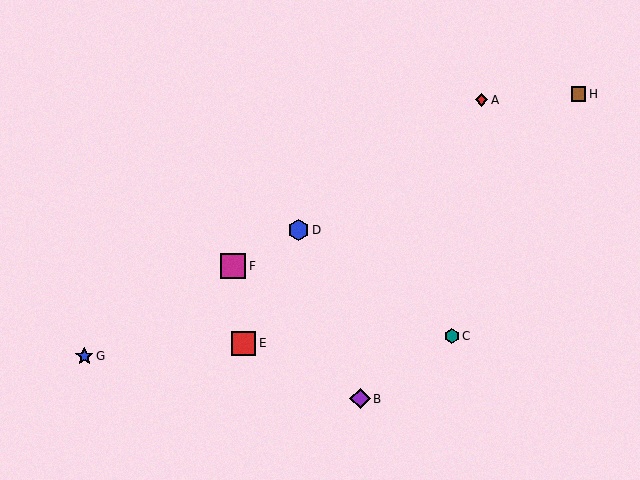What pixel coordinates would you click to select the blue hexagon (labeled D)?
Click at (299, 230) to select the blue hexagon D.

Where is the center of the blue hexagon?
The center of the blue hexagon is at (299, 230).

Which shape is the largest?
The magenta square (labeled F) is the largest.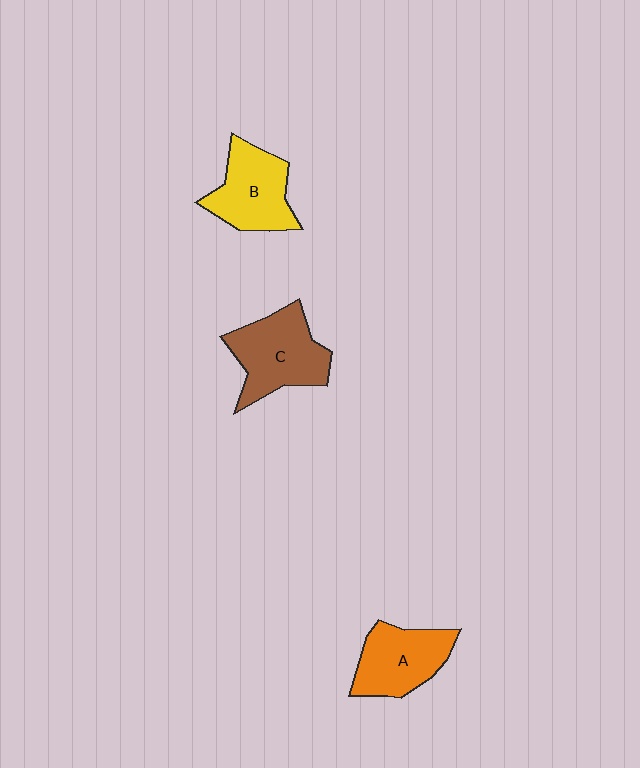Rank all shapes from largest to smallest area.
From largest to smallest: C (brown), B (yellow), A (orange).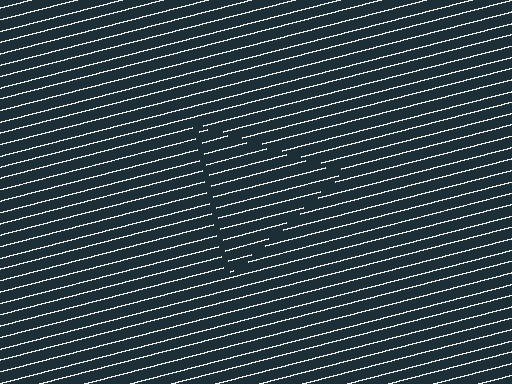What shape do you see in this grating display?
An illusory triangle. The interior of the shape contains the same grating, shifted by half a period — the contour is defined by the phase discontinuity where line-ends from the inner and outer gratings abut.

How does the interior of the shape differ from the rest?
The interior of the shape contains the same grating, shifted by half a period — the contour is defined by the phase discontinuity where line-ends from the inner and outer gratings abut.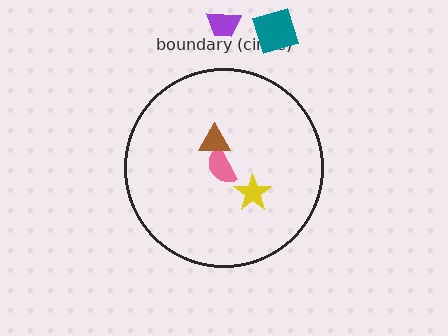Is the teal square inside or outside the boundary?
Outside.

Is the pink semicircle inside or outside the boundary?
Inside.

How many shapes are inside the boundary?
3 inside, 2 outside.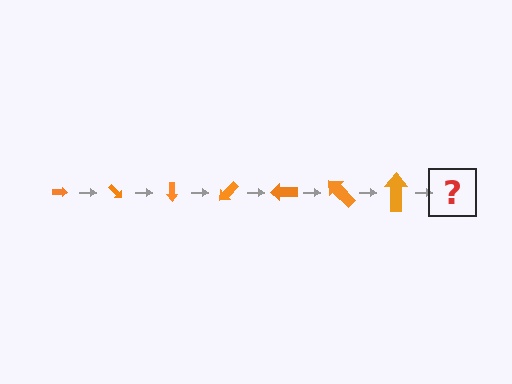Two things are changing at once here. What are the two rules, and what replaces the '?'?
The two rules are that the arrow grows larger each step and it rotates 45 degrees each step. The '?' should be an arrow, larger than the previous one and rotated 315 degrees from the start.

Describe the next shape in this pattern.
It should be an arrow, larger than the previous one and rotated 315 degrees from the start.